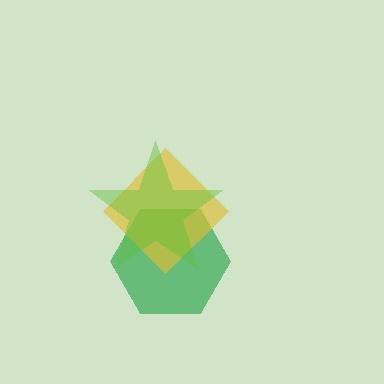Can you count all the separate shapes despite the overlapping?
Yes, there are 3 separate shapes.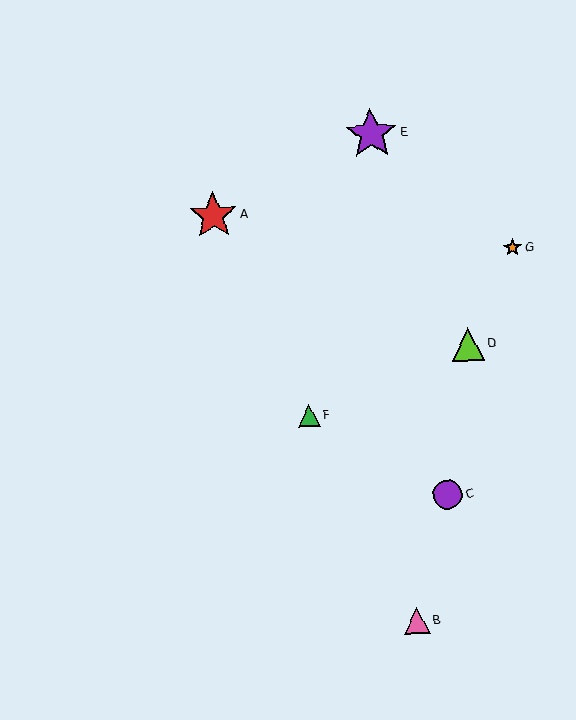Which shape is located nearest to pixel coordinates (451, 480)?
The purple circle (labeled C) at (447, 495) is nearest to that location.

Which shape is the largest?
The purple star (labeled E) is the largest.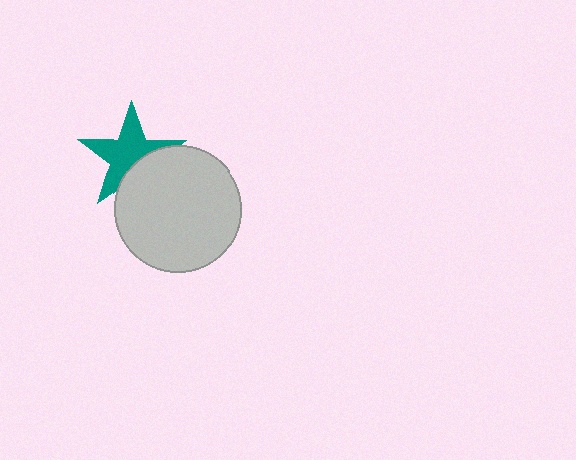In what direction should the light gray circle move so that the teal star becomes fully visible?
The light gray circle should move toward the lower-right. That is the shortest direction to clear the overlap and leave the teal star fully visible.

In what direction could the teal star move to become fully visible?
The teal star could move toward the upper-left. That would shift it out from behind the light gray circle entirely.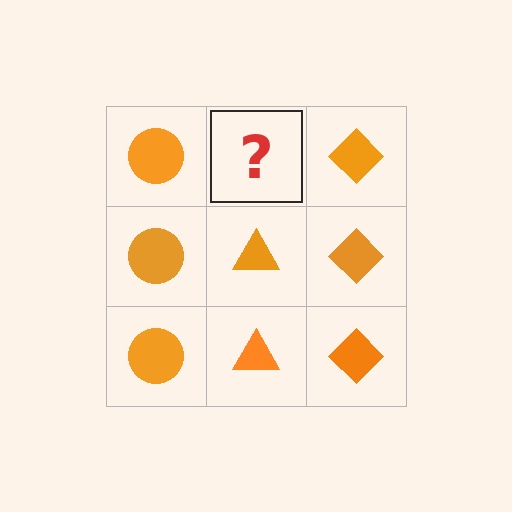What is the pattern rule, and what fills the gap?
The rule is that each column has a consistent shape. The gap should be filled with an orange triangle.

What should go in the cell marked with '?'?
The missing cell should contain an orange triangle.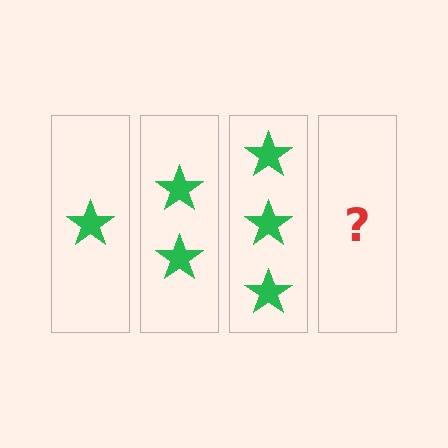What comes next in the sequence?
The next element should be 4 stars.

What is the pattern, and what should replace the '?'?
The pattern is that each step adds one more star. The '?' should be 4 stars.